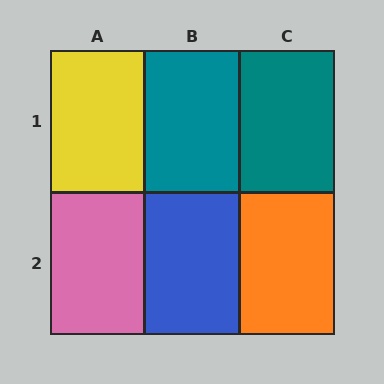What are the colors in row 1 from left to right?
Yellow, teal, teal.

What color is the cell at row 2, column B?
Blue.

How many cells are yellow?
1 cell is yellow.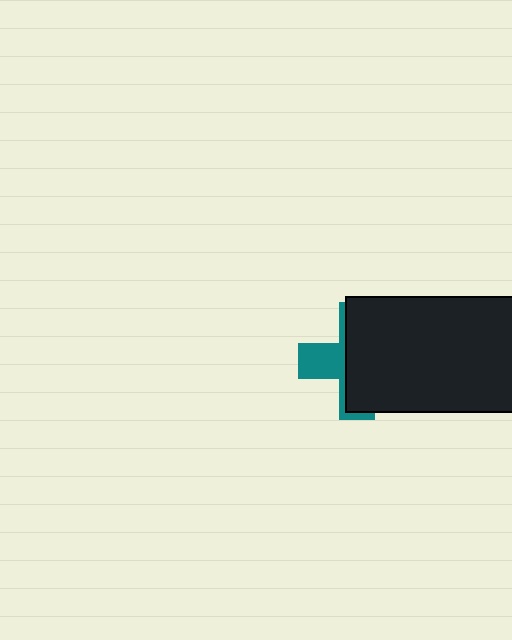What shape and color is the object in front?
The object in front is a black rectangle.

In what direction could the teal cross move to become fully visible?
The teal cross could move left. That would shift it out from behind the black rectangle entirely.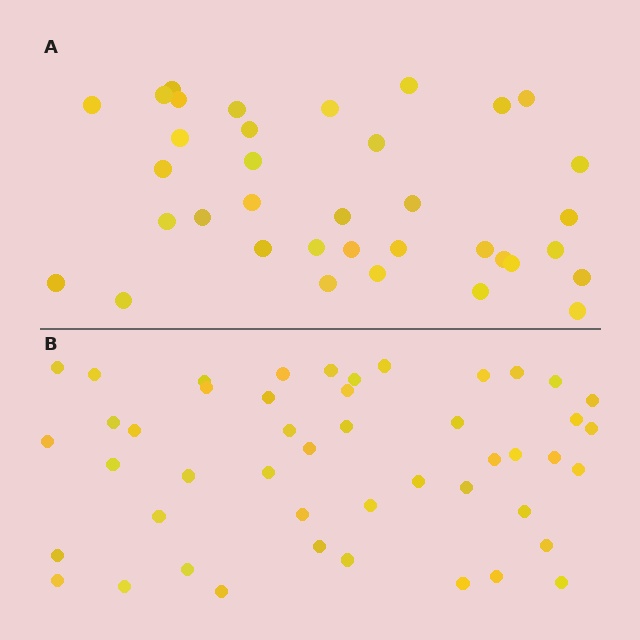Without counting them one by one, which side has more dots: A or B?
Region B (the bottom region) has more dots.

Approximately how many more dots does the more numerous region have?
Region B has roughly 12 or so more dots than region A.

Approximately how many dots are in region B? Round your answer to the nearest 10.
About 50 dots. (The exact count is 47, which rounds to 50.)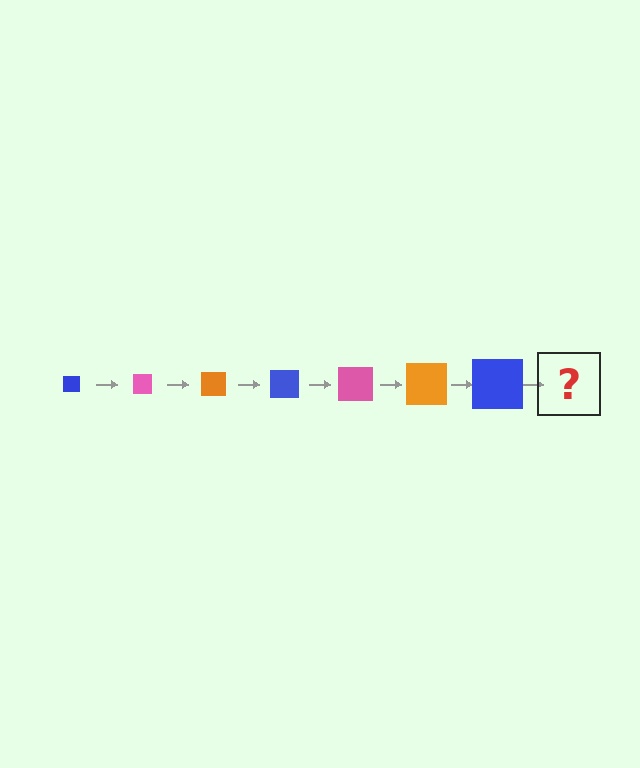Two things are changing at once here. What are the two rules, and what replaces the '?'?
The two rules are that the square grows larger each step and the color cycles through blue, pink, and orange. The '?' should be a pink square, larger than the previous one.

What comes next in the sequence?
The next element should be a pink square, larger than the previous one.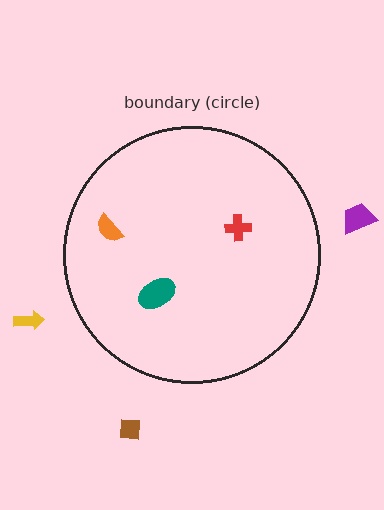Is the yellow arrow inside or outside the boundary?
Outside.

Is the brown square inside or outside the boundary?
Outside.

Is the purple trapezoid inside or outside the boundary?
Outside.